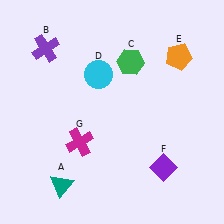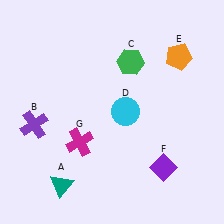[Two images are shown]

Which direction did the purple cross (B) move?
The purple cross (B) moved down.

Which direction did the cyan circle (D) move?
The cyan circle (D) moved down.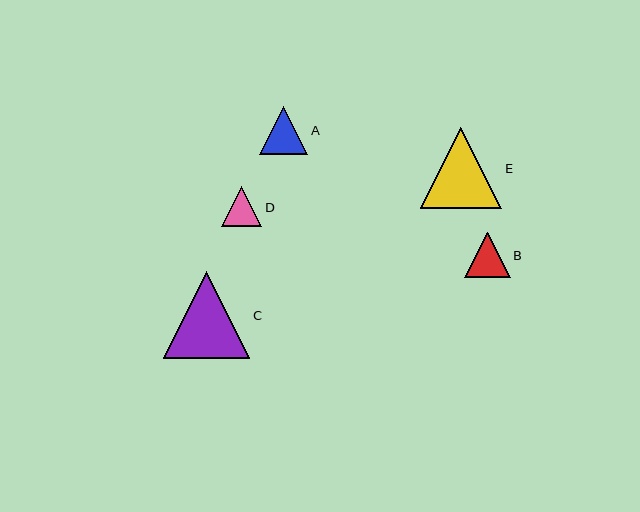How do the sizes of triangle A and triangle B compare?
Triangle A and triangle B are approximately the same size.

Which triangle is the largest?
Triangle C is the largest with a size of approximately 87 pixels.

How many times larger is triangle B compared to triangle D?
Triangle B is approximately 1.1 times the size of triangle D.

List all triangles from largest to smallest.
From largest to smallest: C, E, A, B, D.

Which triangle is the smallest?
Triangle D is the smallest with a size of approximately 40 pixels.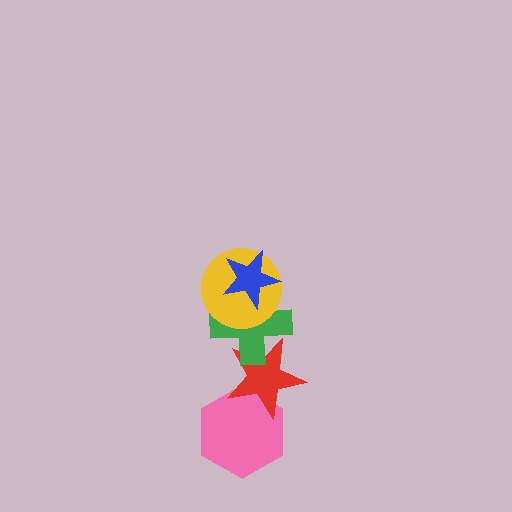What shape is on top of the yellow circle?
The blue star is on top of the yellow circle.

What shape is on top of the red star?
The green cross is on top of the red star.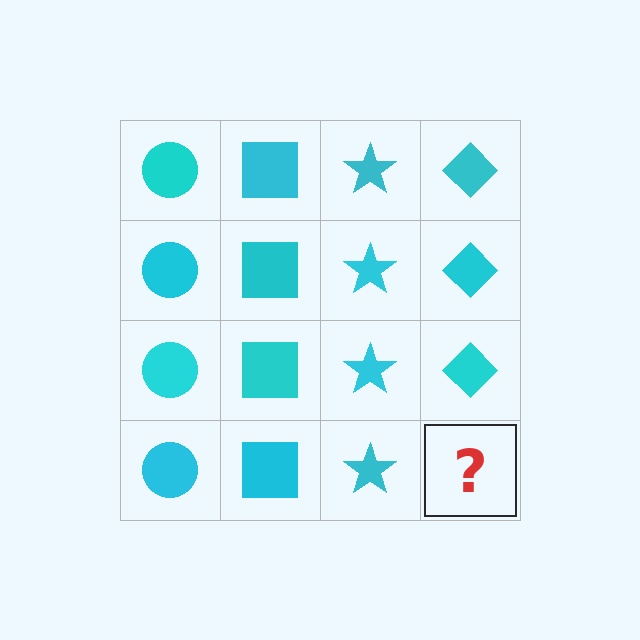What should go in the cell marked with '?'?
The missing cell should contain a cyan diamond.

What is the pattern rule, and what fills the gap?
The rule is that each column has a consistent shape. The gap should be filled with a cyan diamond.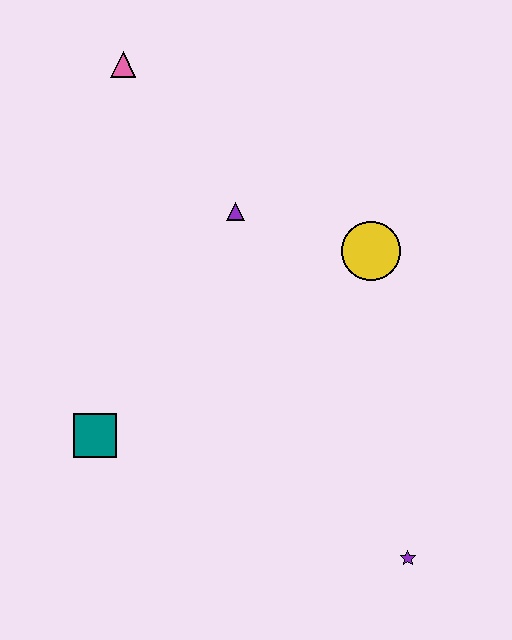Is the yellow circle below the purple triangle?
Yes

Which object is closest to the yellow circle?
The purple triangle is closest to the yellow circle.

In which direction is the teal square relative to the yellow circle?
The teal square is to the left of the yellow circle.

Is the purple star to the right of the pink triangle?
Yes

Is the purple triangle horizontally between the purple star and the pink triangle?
Yes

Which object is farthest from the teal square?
The pink triangle is farthest from the teal square.